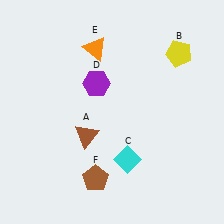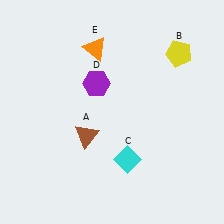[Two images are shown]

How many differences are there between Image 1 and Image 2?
There is 1 difference between the two images.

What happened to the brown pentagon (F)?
The brown pentagon (F) was removed in Image 2. It was in the bottom-left area of Image 1.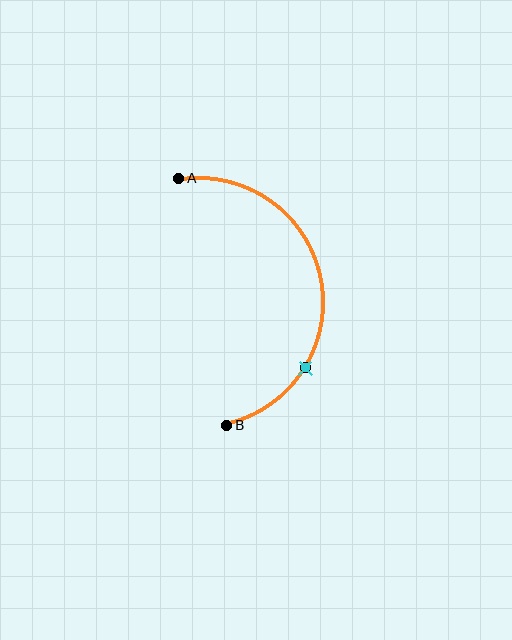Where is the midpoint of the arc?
The arc midpoint is the point on the curve farthest from the straight line joining A and B. It sits to the right of that line.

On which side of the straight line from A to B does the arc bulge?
The arc bulges to the right of the straight line connecting A and B.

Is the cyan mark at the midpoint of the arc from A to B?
No. The cyan mark lies on the arc but is closer to endpoint B. The arc midpoint would be at the point on the curve equidistant along the arc from both A and B.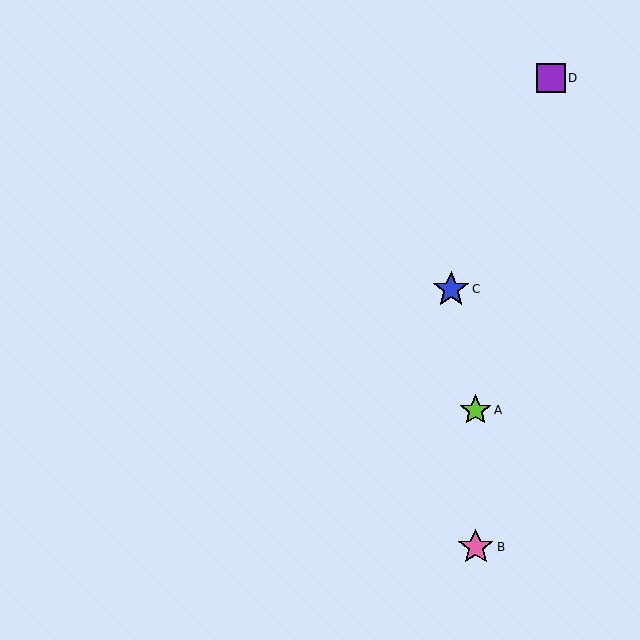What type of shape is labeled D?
Shape D is a purple square.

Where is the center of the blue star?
The center of the blue star is at (451, 289).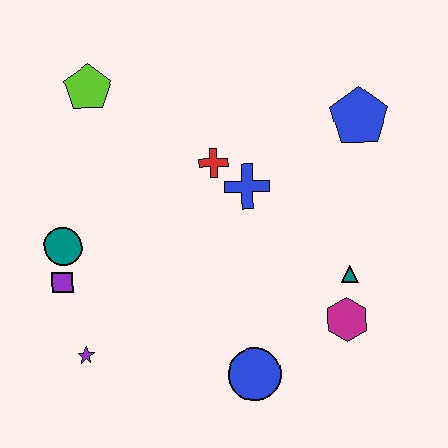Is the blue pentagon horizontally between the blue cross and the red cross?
No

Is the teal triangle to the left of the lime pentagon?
No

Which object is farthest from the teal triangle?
The lime pentagon is farthest from the teal triangle.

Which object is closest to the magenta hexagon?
The teal triangle is closest to the magenta hexagon.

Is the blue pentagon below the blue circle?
No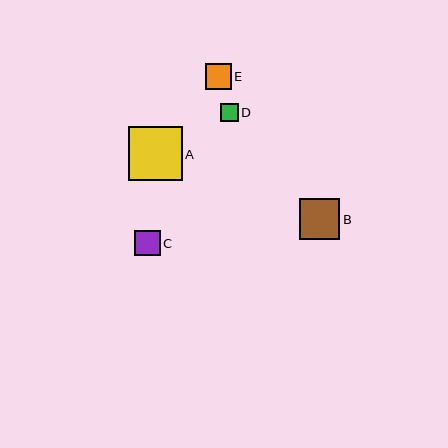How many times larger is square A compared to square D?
Square A is approximately 3.0 times the size of square D.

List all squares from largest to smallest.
From largest to smallest: A, B, E, C, D.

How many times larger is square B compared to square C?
Square B is approximately 1.6 times the size of square C.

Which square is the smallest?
Square D is the smallest with a size of approximately 18 pixels.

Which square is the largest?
Square A is the largest with a size of approximately 54 pixels.